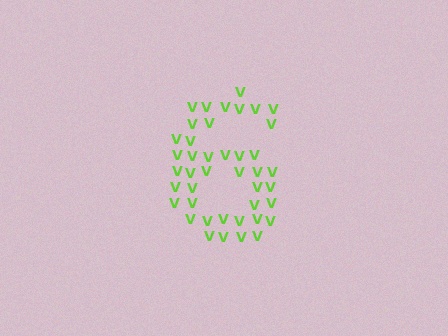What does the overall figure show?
The overall figure shows the digit 6.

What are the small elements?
The small elements are letter V's.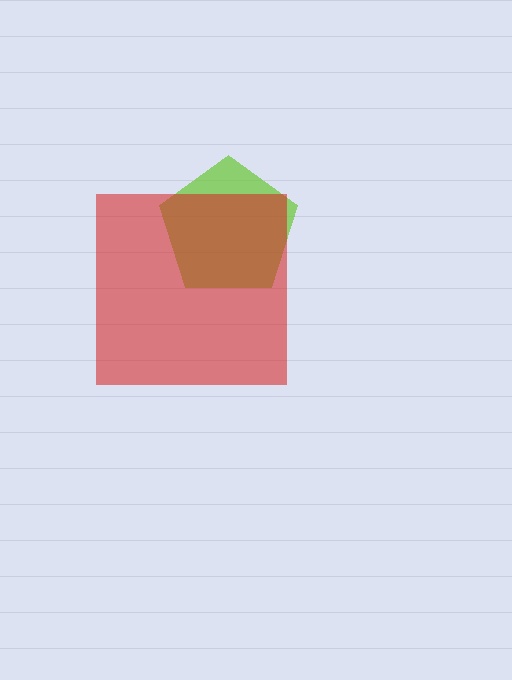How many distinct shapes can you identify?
There are 2 distinct shapes: a lime pentagon, a red square.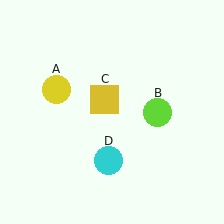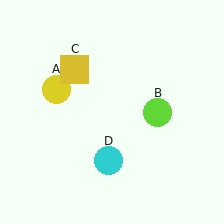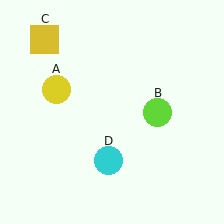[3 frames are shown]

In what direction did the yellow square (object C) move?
The yellow square (object C) moved up and to the left.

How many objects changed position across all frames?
1 object changed position: yellow square (object C).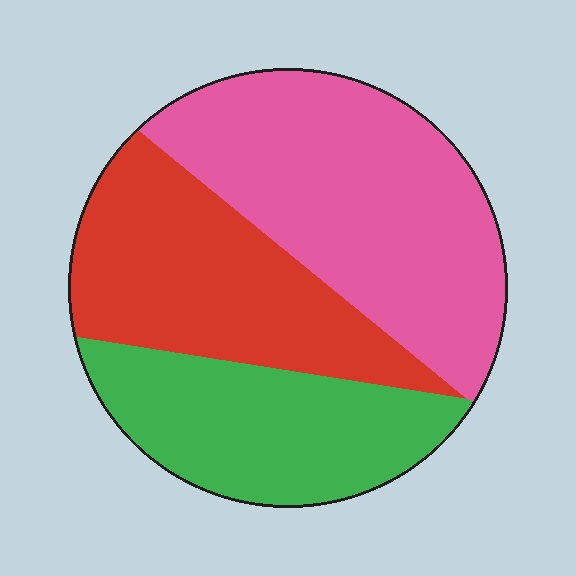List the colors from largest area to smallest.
From largest to smallest: pink, red, green.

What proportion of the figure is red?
Red covers roughly 30% of the figure.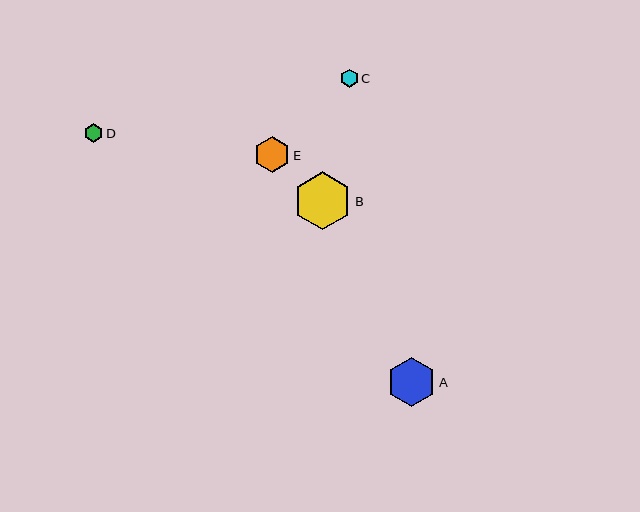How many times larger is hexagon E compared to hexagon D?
Hexagon E is approximately 1.9 times the size of hexagon D.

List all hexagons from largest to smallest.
From largest to smallest: B, A, E, D, C.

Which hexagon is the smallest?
Hexagon C is the smallest with a size of approximately 18 pixels.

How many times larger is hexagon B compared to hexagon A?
Hexagon B is approximately 1.2 times the size of hexagon A.